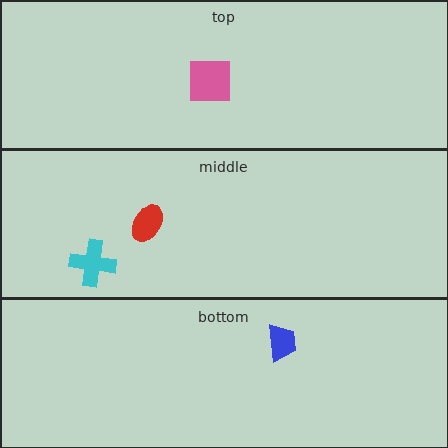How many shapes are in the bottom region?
1.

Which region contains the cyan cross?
The middle region.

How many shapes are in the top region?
1.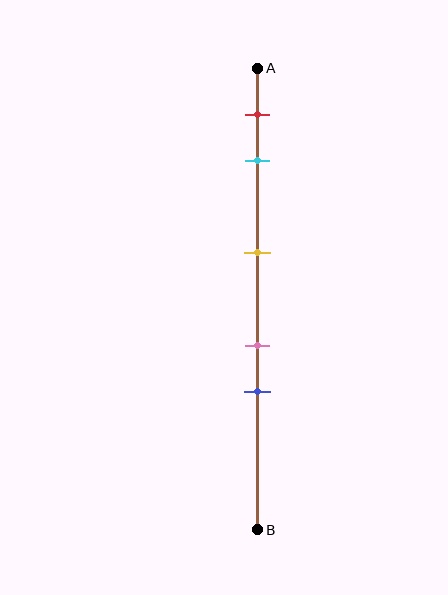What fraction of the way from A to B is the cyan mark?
The cyan mark is approximately 20% (0.2) of the way from A to B.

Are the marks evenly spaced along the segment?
No, the marks are not evenly spaced.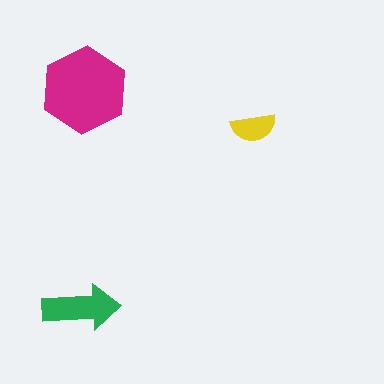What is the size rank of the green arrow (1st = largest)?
2nd.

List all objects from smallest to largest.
The yellow semicircle, the green arrow, the magenta hexagon.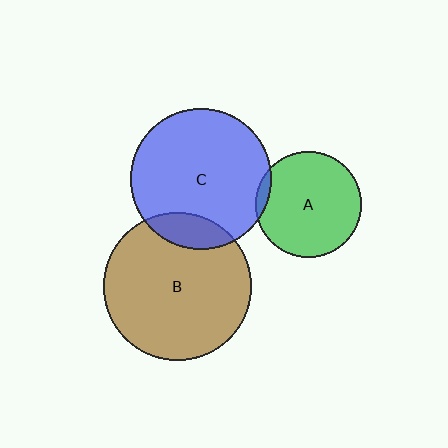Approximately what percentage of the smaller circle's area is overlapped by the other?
Approximately 5%.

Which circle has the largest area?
Circle B (brown).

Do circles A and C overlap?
Yes.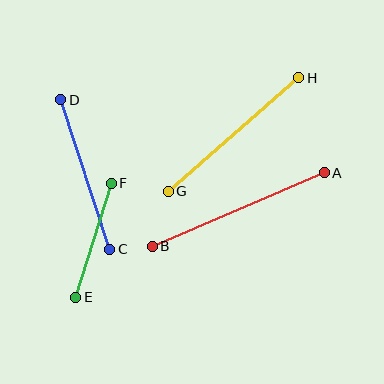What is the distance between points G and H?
The distance is approximately 173 pixels.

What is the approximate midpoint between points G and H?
The midpoint is at approximately (233, 135) pixels.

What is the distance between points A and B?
The distance is approximately 187 pixels.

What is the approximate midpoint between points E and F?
The midpoint is at approximately (94, 240) pixels.